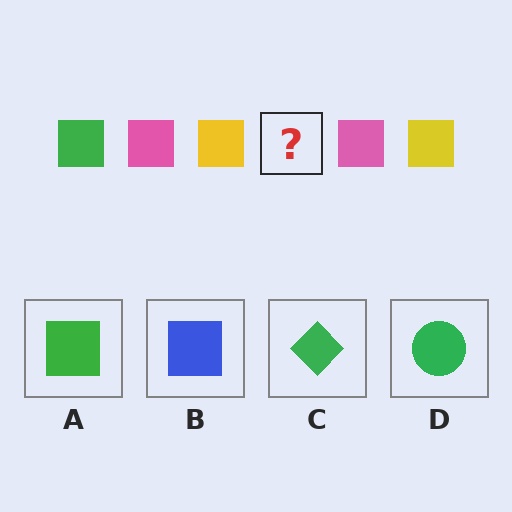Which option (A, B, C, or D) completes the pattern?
A.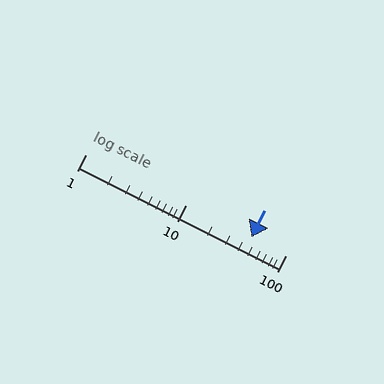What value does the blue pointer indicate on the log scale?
The pointer indicates approximately 45.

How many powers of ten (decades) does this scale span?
The scale spans 2 decades, from 1 to 100.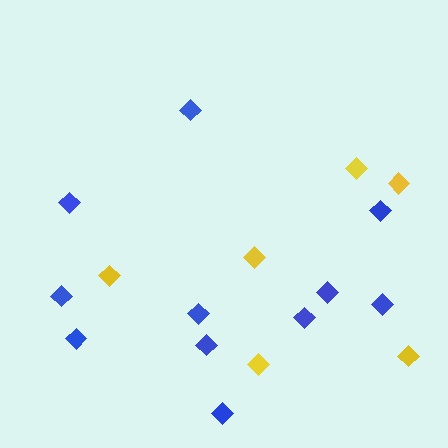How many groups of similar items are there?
There are 2 groups: one group of blue diamonds (11) and one group of yellow diamonds (6).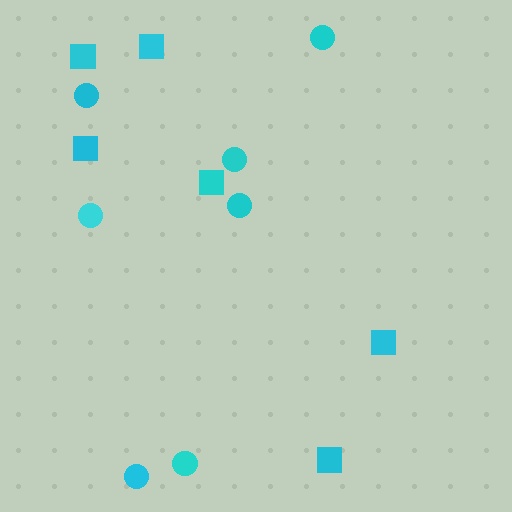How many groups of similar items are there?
There are 2 groups: one group of squares (6) and one group of circles (7).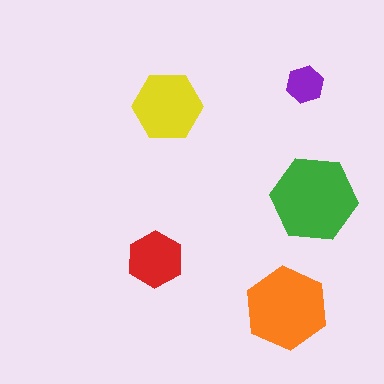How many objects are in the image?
There are 5 objects in the image.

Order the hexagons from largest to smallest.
the green one, the orange one, the yellow one, the red one, the purple one.